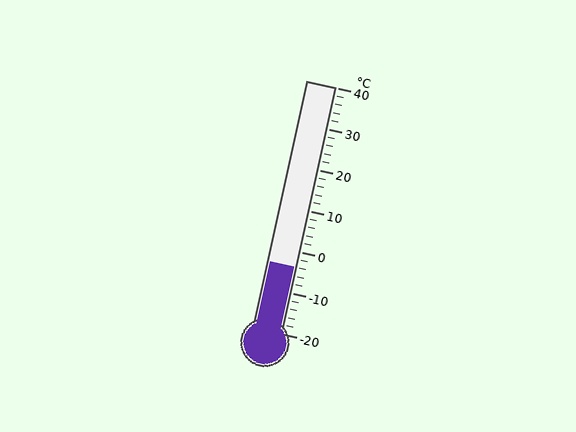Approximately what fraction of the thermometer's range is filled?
The thermometer is filled to approximately 25% of its range.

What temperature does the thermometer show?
The thermometer shows approximately -4°C.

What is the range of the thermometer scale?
The thermometer scale ranges from -20°C to 40°C.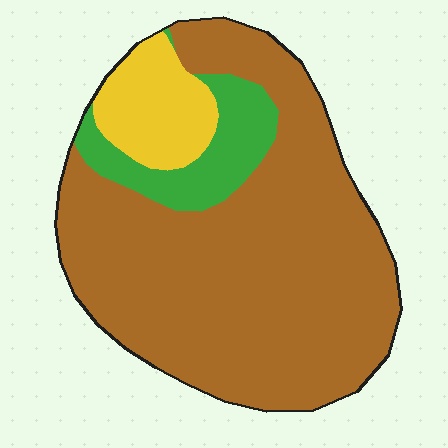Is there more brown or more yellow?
Brown.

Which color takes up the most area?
Brown, at roughly 75%.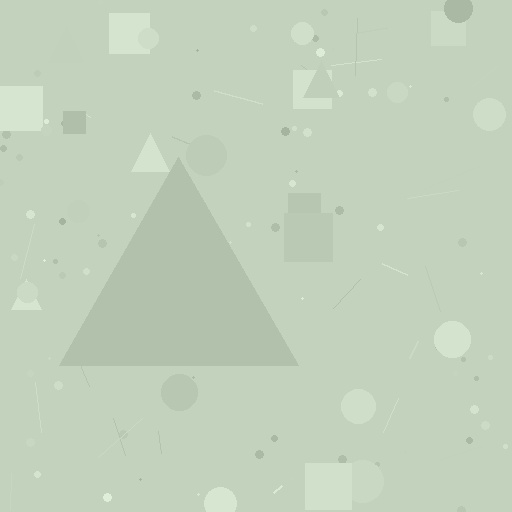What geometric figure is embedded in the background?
A triangle is embedded in the background.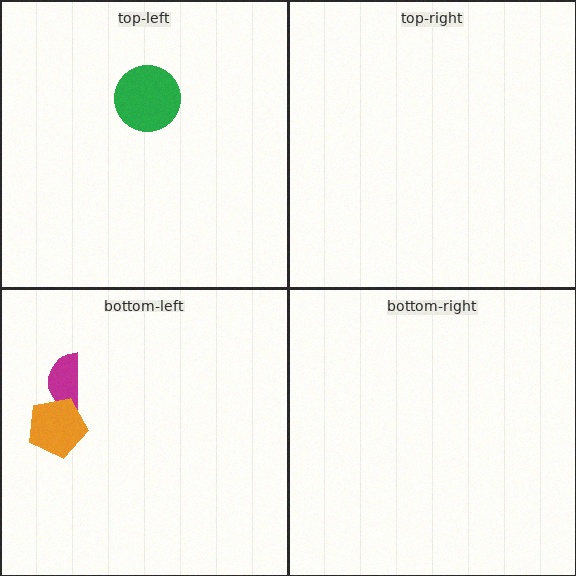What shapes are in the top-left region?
The green circle.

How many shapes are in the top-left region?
1.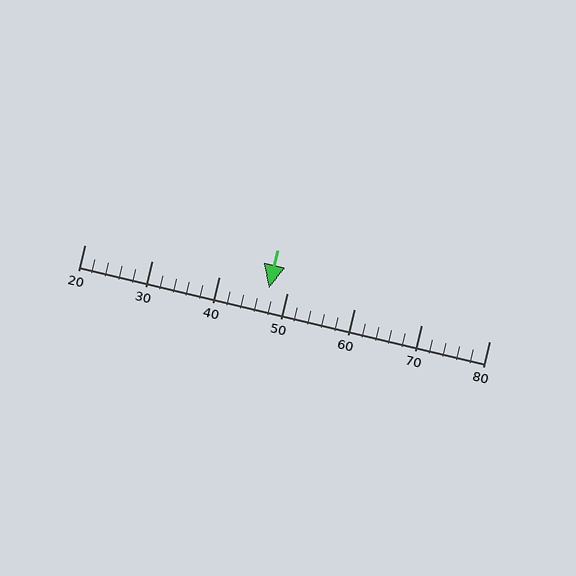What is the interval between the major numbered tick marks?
The major tick marks are spaced 10 units apart.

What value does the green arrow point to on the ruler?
The green arrow points to approximately 47.